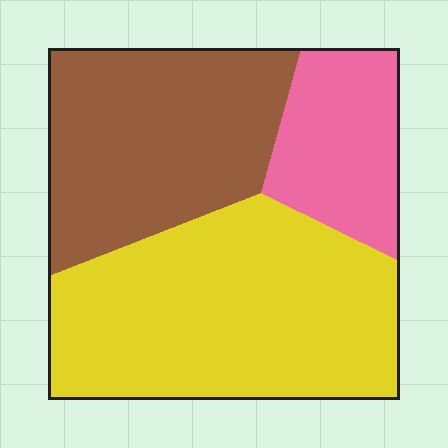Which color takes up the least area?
Pink, at roughly 20%.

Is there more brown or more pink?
Brown.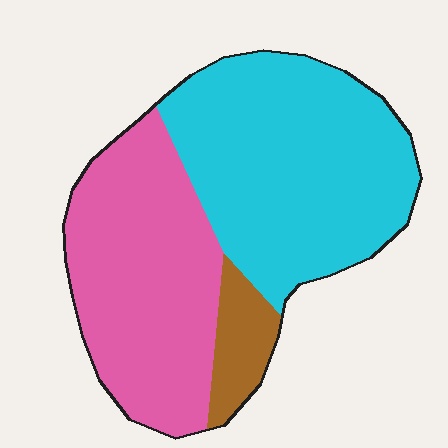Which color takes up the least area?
Brown, at roughly 10%.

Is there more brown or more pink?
Pink.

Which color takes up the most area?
Cyan, at roughly 50%.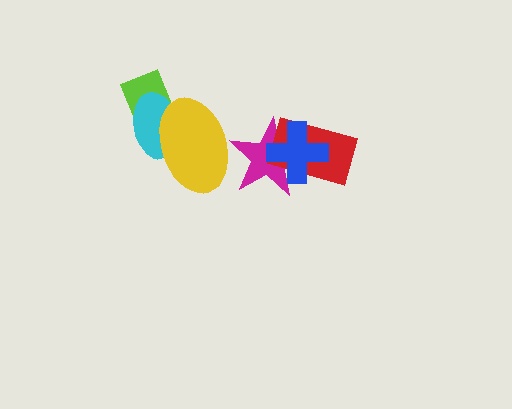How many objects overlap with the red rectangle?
2 objects overlap with the red rectangle.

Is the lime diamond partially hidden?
Yes, it is partially covered by another shape.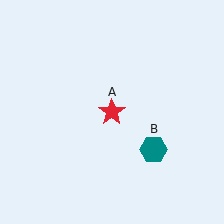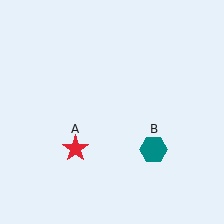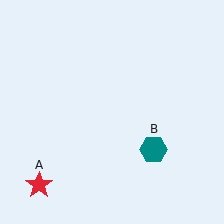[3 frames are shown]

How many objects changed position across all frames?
1 object changed position: red star (object A).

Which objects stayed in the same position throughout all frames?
Teal hexagon (object B) remained stationary.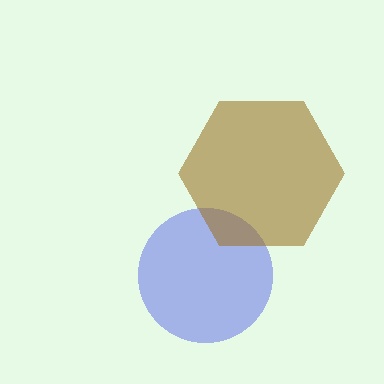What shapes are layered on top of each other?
The layered shapes are: a blue circle, a brown hexagon.